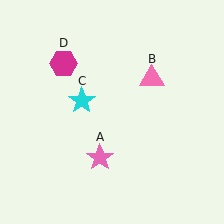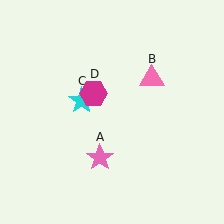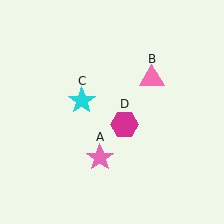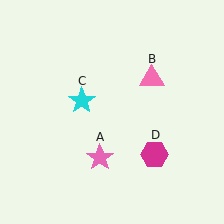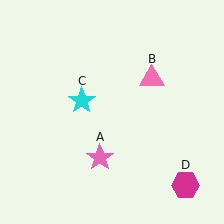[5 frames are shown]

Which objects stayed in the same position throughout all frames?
Pink star (object A) and pink triangle (object B) and cyan star (object C) remained stationary.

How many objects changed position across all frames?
1 object changed position: magenta hexagon (object D).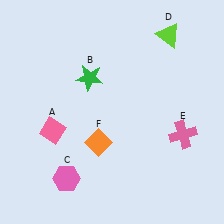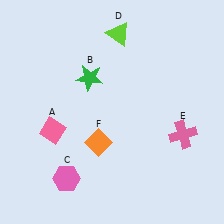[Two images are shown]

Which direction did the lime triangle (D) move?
The lime triangle (D) moved left.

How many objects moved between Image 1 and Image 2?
1 object moved between the two images.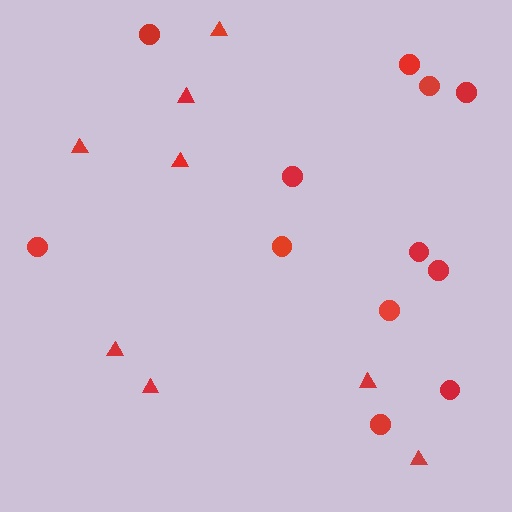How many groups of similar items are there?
There are 2 groups: one group of triangles (8) and one group of circles (12).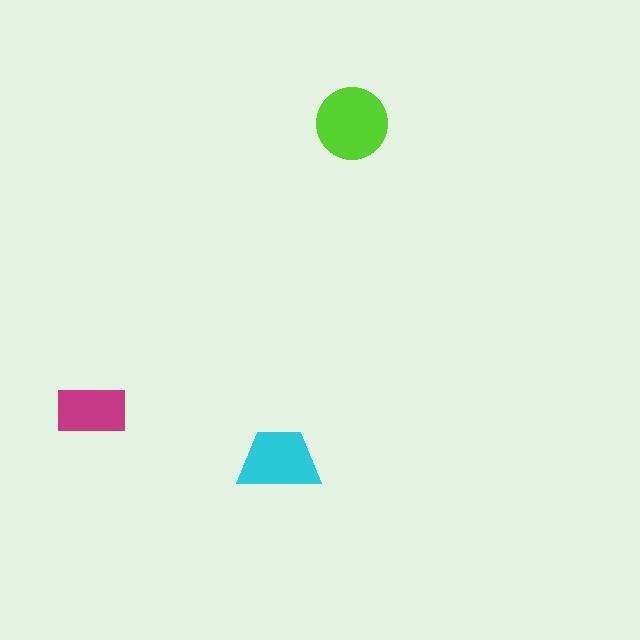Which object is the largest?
The lime circle.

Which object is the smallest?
The magenta rectangle.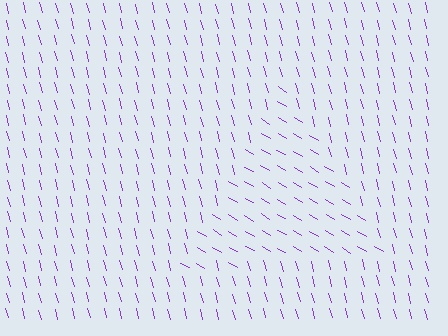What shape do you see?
I see a triangle.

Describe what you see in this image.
The image is filled with small purple line segments. A triangle region in the image has lines oriented differently from the surrounding lines, creating a visible texture boundary.